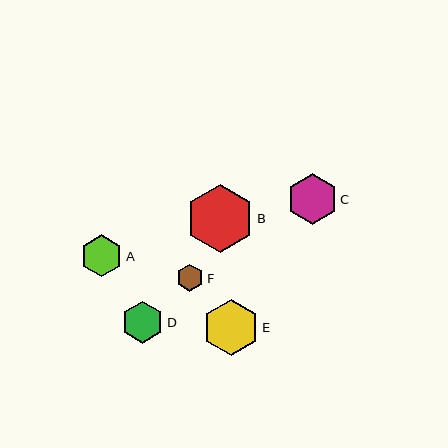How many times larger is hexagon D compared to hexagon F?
Hexagon D is approximately 1.6 times the size of hexagon F.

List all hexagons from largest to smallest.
From largest to smallest: B, E, C, D, A, F.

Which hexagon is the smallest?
Hexagon F is the smallest with a size of approximately 27 pixels.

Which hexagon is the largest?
Hexagon B is the largest with a size of approximately 68 pixels.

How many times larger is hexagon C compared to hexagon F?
Hexagon C is approximately 1.9 times the size of hexagon F.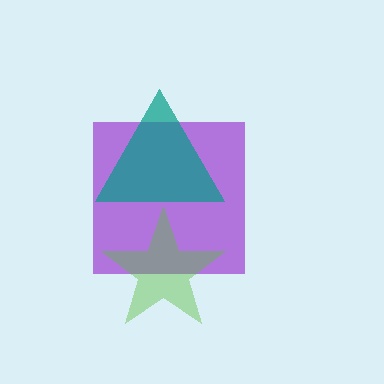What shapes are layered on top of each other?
The layered shapes are: a purple square, a lime star, a teal triangle.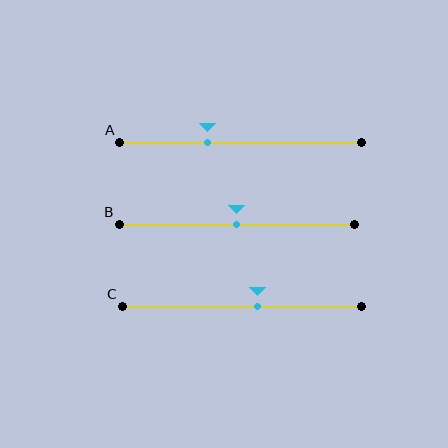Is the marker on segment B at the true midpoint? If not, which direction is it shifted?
Yes, the marker on segment B is at the true midpoint.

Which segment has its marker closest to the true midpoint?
Segment B has its marker closest to the true midpoint.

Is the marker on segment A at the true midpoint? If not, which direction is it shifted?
No, the marker on segment A is shifted to the left by about 14% of the segment length.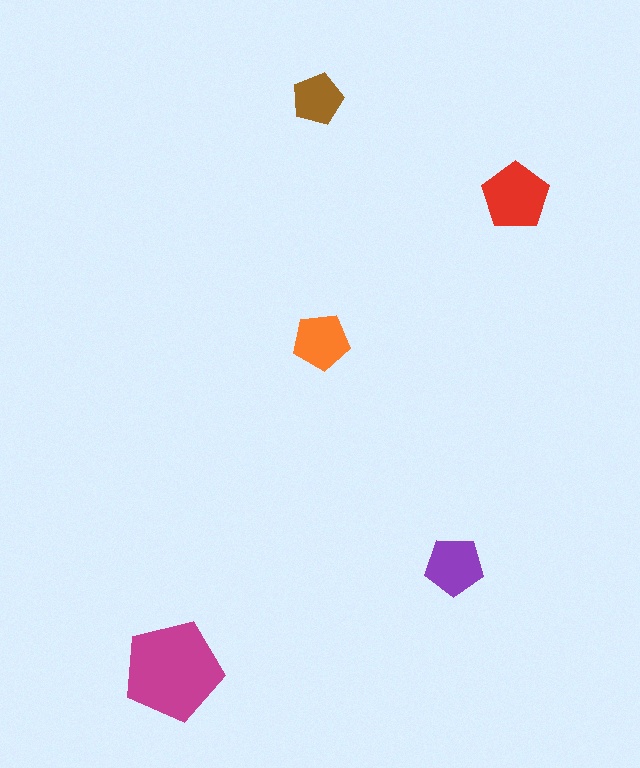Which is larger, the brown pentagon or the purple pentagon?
The purple one.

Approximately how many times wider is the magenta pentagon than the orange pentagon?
About 1.5 times wider.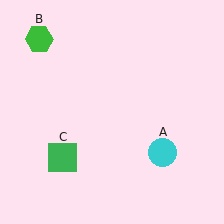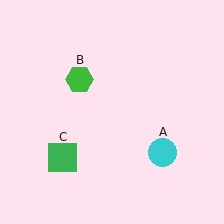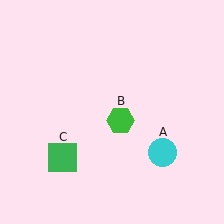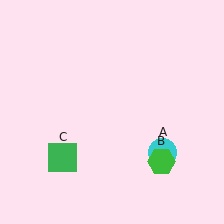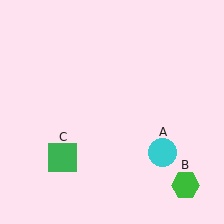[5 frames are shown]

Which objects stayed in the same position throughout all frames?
Cyan circle (object A) and green square (object C) remained stationary.